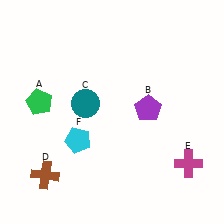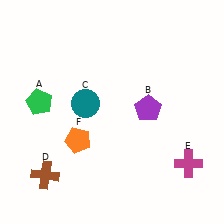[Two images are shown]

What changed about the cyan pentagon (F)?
In Image 1, F is cyan. In Image 2, it changed to orange.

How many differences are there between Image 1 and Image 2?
There is 1 difference between the two images.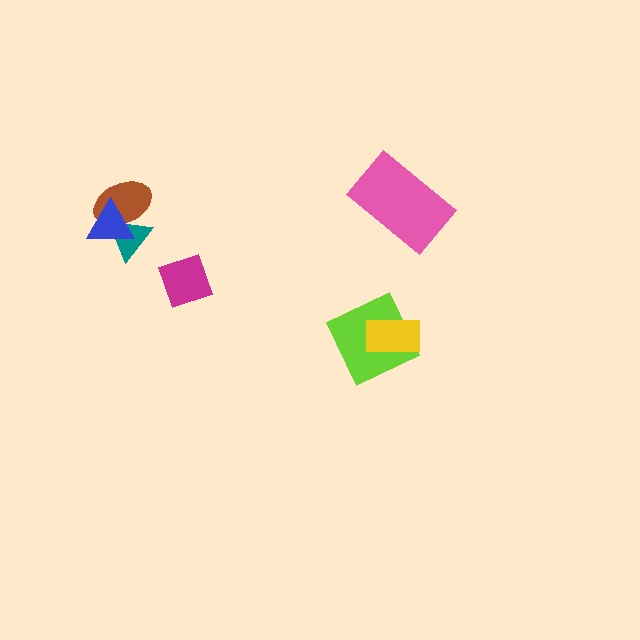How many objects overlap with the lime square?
1 object overlaps with the lime square.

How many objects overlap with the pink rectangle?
0 objects overlap with the pink rectangle.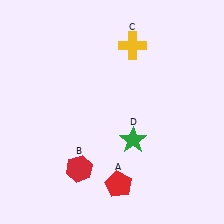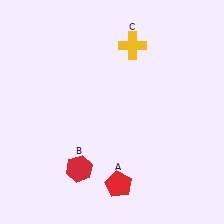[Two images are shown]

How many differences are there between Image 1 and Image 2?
There is 1 difference between the two images.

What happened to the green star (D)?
The green star (D) was removed in Image 2. It was in the bottom-right area of Image 1.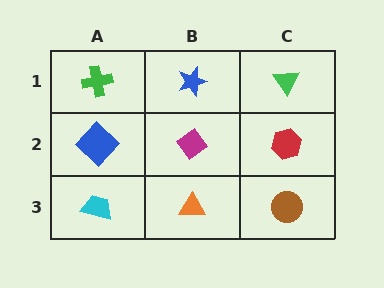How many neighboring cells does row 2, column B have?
4.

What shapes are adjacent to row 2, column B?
A blue star (row 1, column B), an orange triangle (row 3, column B), a blue diamond (row 2, column A), a red hexagon (row 2, column C).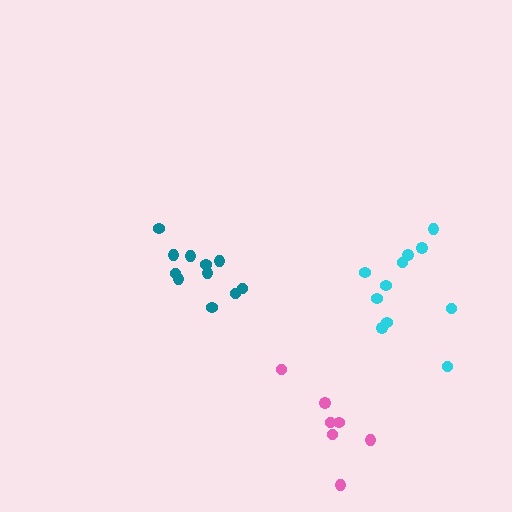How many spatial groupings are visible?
There are 3 spatial groupings.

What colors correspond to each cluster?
The clusters are colored: pink, teal, cyan.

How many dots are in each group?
Group 1: 7 dots, Group 2: 11 dots, Group 3: 11 dots (29 total).